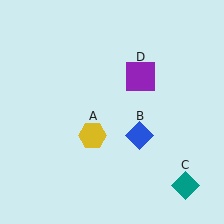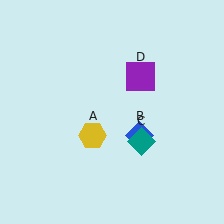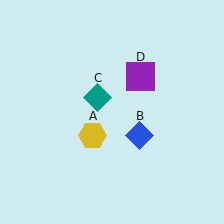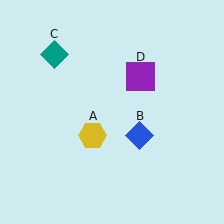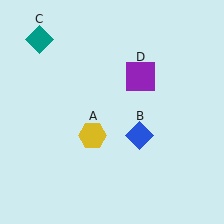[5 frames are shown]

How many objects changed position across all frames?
1 object changed position: teal diamond (object C).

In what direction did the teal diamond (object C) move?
The teal diamond (object C) moved up and to the left.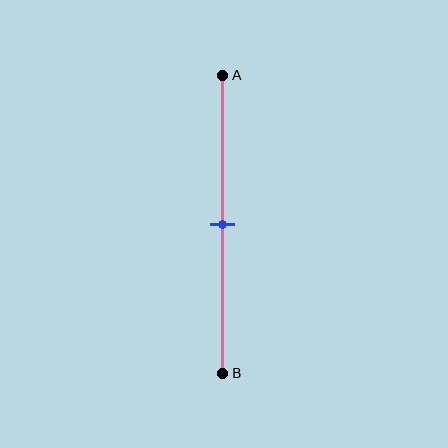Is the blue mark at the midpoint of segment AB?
Yes, the mark is approximately at the midpoint.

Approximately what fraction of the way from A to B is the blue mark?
The blue mark is approximately 50% of the way from A to B.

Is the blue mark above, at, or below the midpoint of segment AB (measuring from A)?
The blue mark is approximately at the midpoint of segment AB.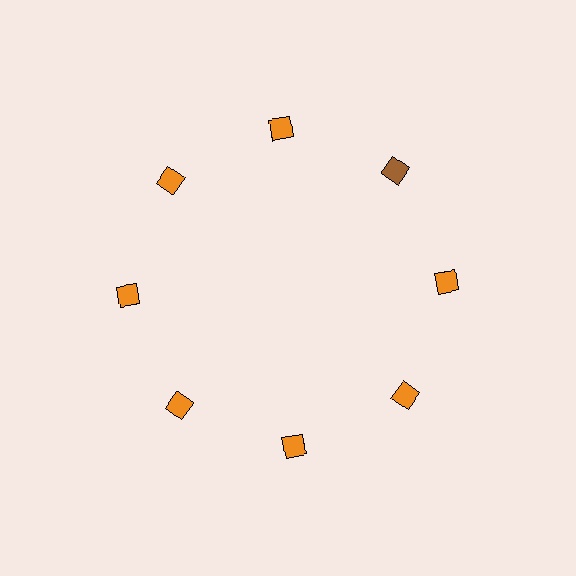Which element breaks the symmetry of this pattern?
The brown diamond at roughly the 2 o'clock position breaks the symmetry. All other shapes are orange diamonds.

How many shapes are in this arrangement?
There are 8 shapes arranged in a ring pattern.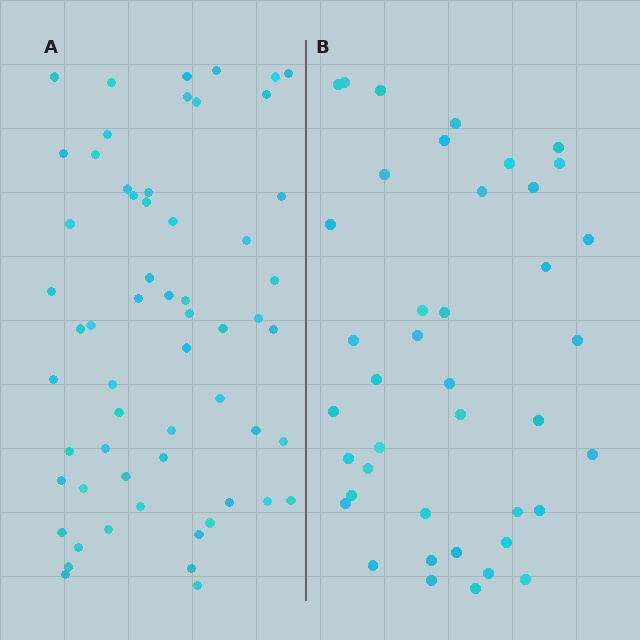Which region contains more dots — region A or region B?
Region A (the left region) has more dots.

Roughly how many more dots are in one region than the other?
Region A has approximately 20 more dots than region B.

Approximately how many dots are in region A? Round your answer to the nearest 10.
About 60 dots. (The exact count is 59, which rounds to 60.)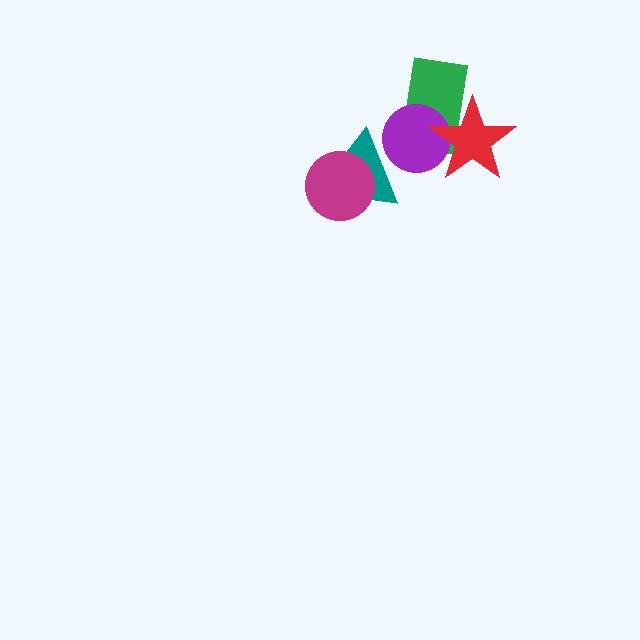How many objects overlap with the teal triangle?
2 objects overlap with the teal triangle.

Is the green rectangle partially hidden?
Yes, it is partially covered by another shape.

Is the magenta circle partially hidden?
No, no other shape covers it.